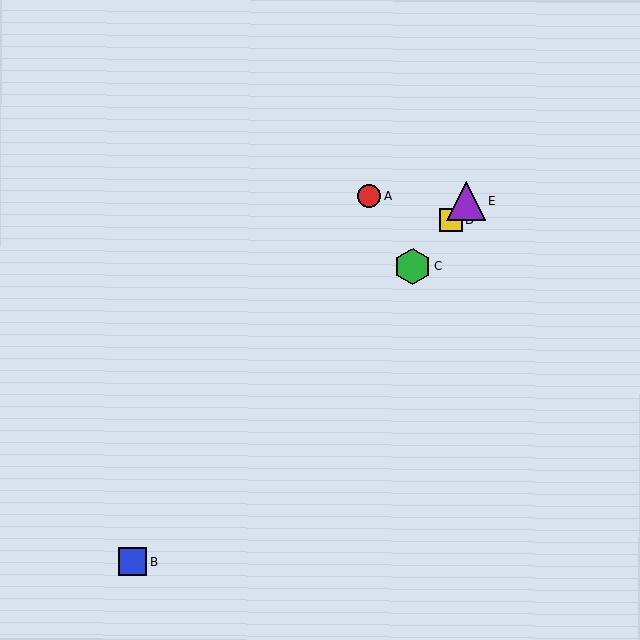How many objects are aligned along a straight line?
3 objects (C, D, E) are aligned along a straight line.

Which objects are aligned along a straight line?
Objects C, D, E are aligned along a straight line.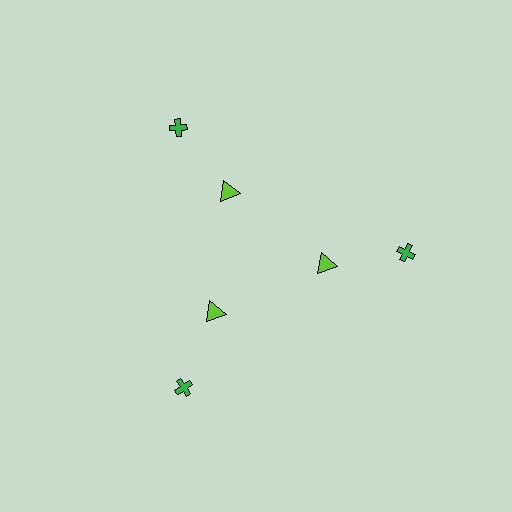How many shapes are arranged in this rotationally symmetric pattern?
There are 6 shapes, arranged in 3 groups of 2.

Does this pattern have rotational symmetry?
Yes, this pattern has 3-fold rotational symmetry. It looks the same after rotating 120 degrees around the center.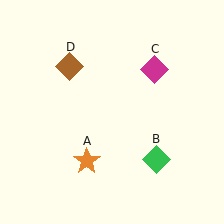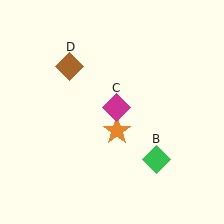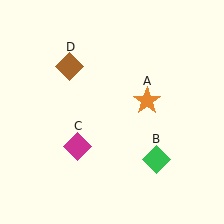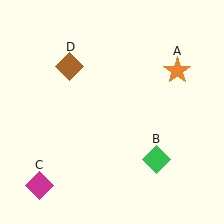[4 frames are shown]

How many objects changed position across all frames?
2 objects changed position: orange star (object A), magenta diamond (object C).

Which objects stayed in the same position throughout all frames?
Green diamond (object B) and brown diamond (object D) remained stationary.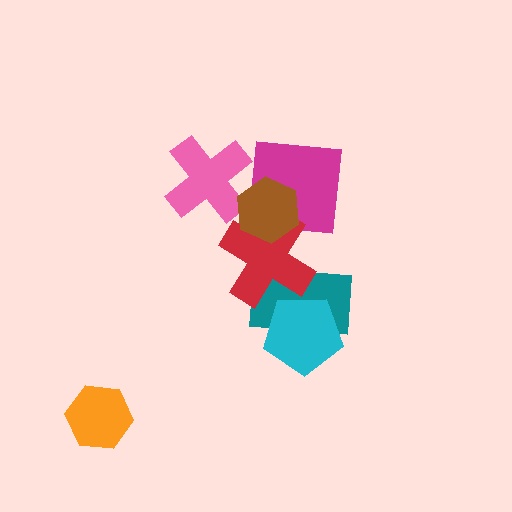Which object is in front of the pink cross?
The brown hexagon is in front of the pink cross.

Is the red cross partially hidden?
Yes, it is partially covered by another shape.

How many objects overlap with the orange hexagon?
0 objects overlap with the orange hexagon.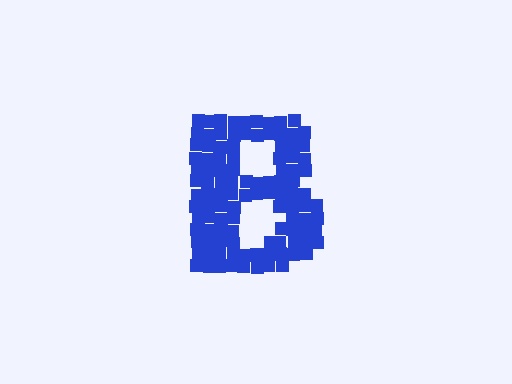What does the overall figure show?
The overall figure shows the letter B.